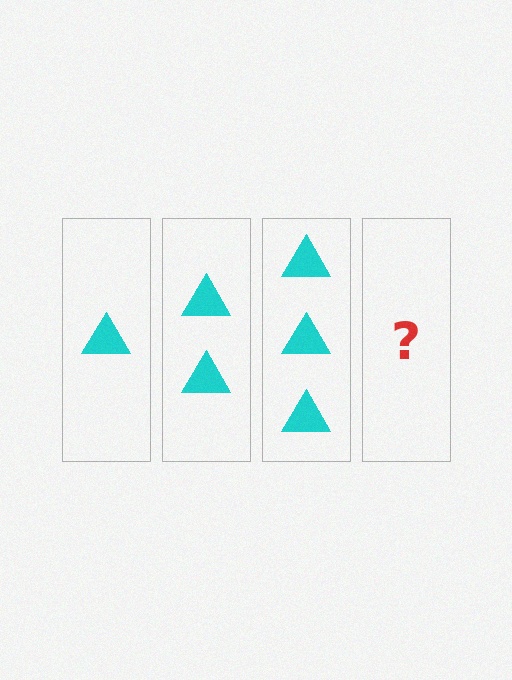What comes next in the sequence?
The next element should be 4 triangles.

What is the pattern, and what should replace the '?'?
The pattern is that each step adds one more triangle. The '?' should be 4 triangles.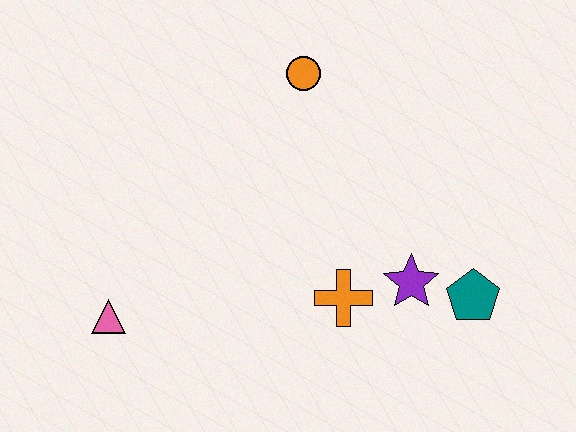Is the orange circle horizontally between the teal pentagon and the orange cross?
No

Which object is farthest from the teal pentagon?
The pink triangle is farthest from the teal pentagon.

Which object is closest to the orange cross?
The purple star is closest to the orange cross.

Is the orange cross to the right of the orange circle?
Yes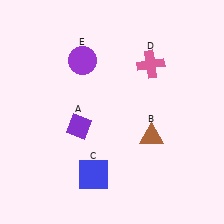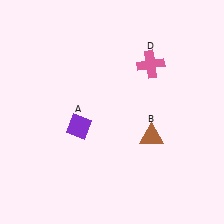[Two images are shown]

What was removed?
The purple circle (E), the blue square (C) were removed in Image 2.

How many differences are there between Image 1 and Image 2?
There are 2 differences between the two images.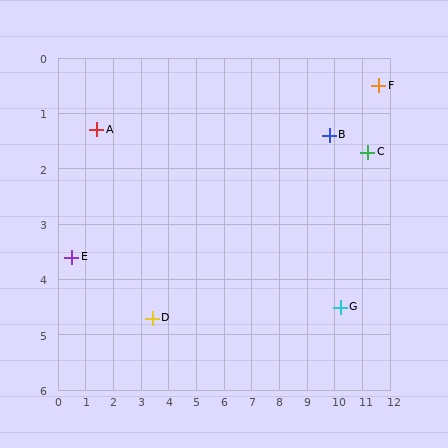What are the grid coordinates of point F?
Point F is at approximately (11.6, 0.5).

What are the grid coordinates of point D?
Point D is at approximately (3.4, 4.7).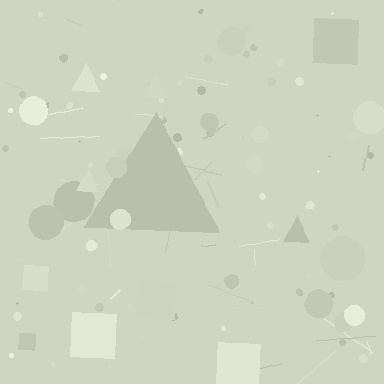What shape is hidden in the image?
A triangle is hidden in the image.